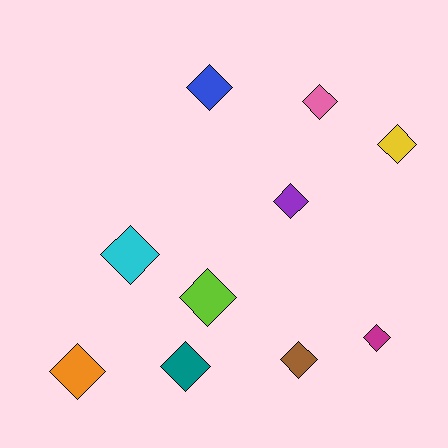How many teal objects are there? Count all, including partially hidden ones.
There is 1 teal object.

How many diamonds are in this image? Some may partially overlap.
There are 10 diamonds.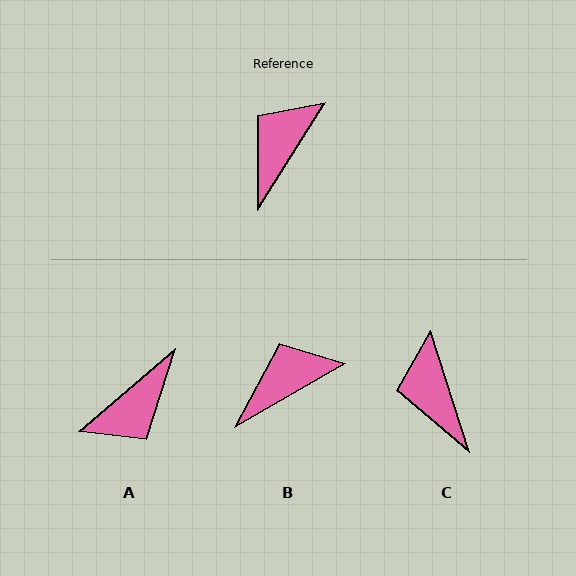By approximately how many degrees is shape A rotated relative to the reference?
Approximately 163 degrees counter-clockwise.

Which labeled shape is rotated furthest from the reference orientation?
A, about 163 degrees away.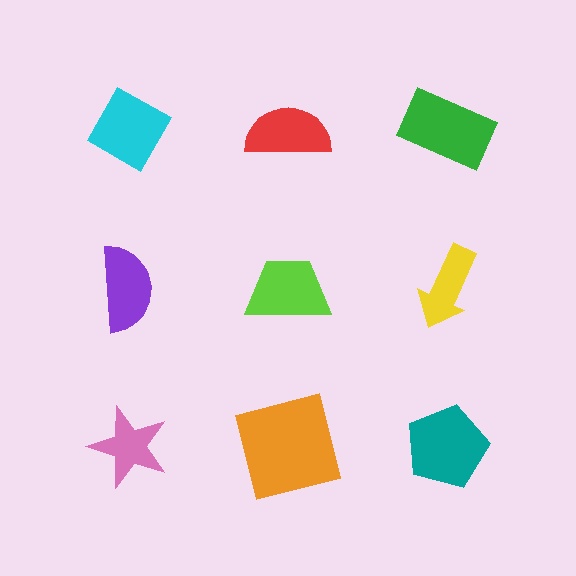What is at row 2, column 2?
A lime trapezoid.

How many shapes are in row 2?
3 shapes.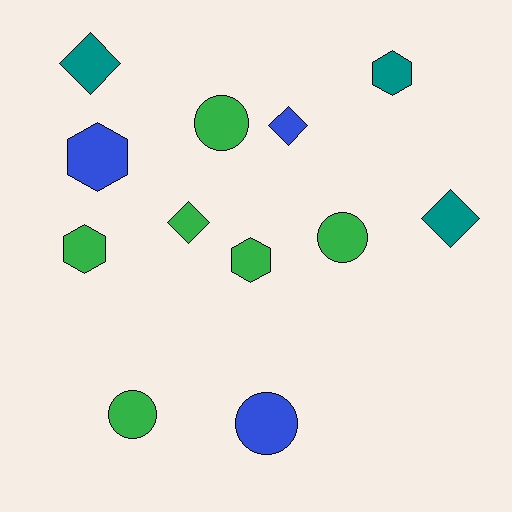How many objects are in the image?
There are 12 objects.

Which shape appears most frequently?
Hexagon, with 4 objects.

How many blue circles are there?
There is 1 blue circle.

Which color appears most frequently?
Green, with 6 objects.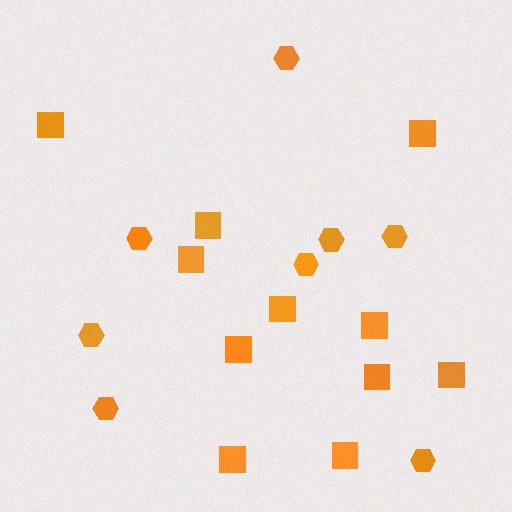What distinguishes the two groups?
There are 2 groups: one group of hexagons (8) and one group of squares (11).